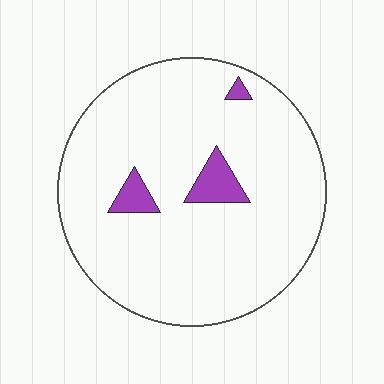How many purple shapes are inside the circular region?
3.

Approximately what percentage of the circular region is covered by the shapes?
Approximately 5%.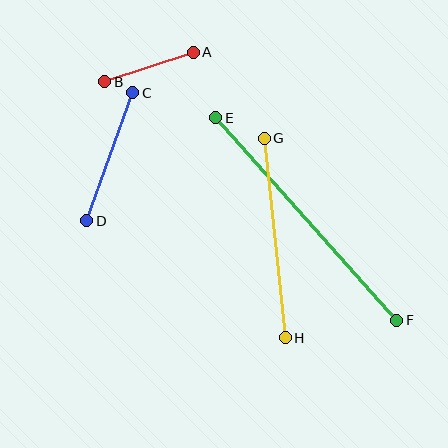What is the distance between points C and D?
The distance is approximately 136 pixels.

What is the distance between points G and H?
The distance is approximately 201 pixels.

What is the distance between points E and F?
The distance is approximately 272 pixels.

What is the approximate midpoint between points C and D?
The midpoint is at approximately (110, 157) pixels.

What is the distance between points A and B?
The distance is approximately 93 pixels.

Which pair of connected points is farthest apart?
Points E and F are farthest apart.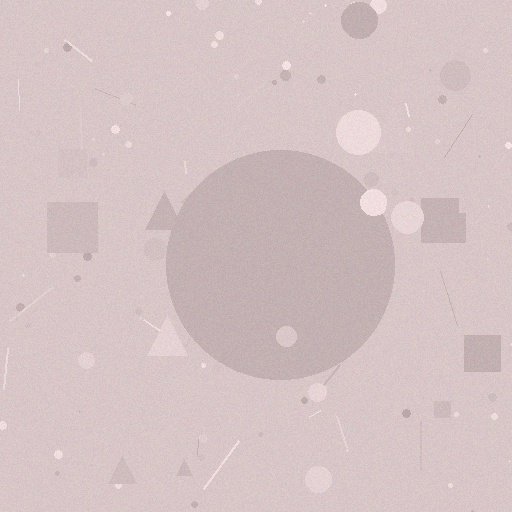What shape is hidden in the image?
A circle is hidden in the image.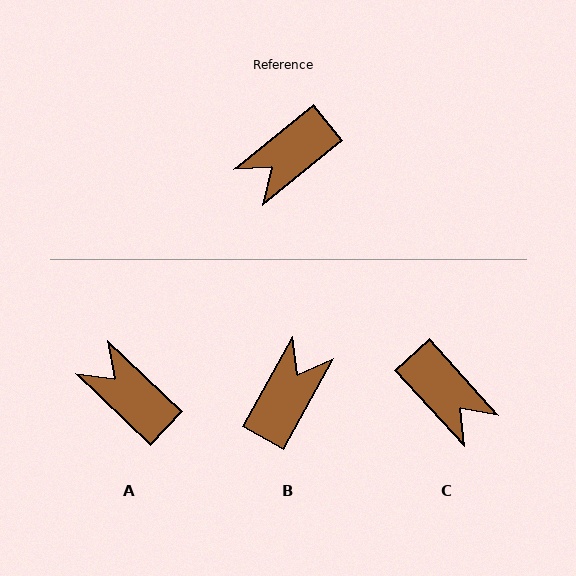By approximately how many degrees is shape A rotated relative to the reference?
Approximately 83 degrees clockwise.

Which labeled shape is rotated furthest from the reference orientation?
B, about 158 degrees away.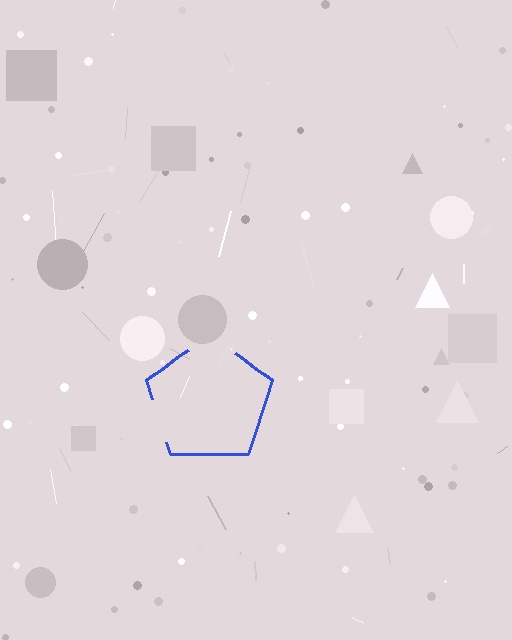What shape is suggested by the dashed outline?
The dashed outline suggests a pentagon.